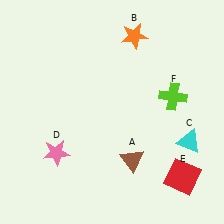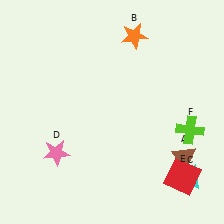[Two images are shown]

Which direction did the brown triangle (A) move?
The brown triangle (A) moved right.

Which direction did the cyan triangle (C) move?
The cyan triangle (C) moved down.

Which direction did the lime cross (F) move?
The lime cross (F) moved down.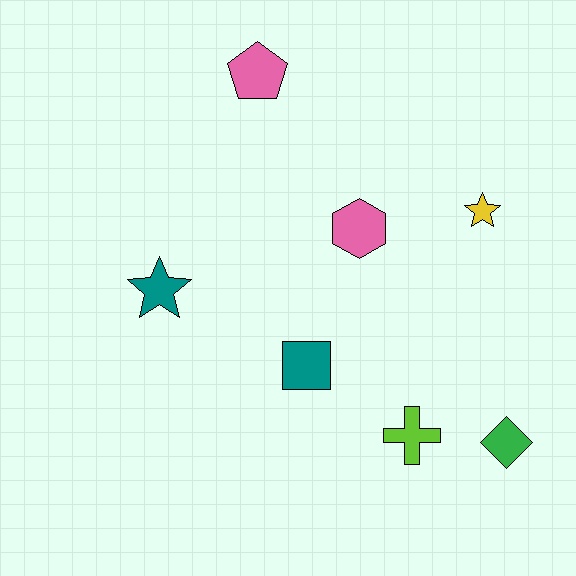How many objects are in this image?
There are 7 objects.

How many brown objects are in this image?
There are no brown objects.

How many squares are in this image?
There is 1 square.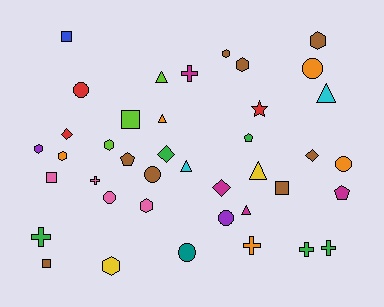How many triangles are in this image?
There are 6 triangles.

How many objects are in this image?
There are 40 objects.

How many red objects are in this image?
There are 3 red objects.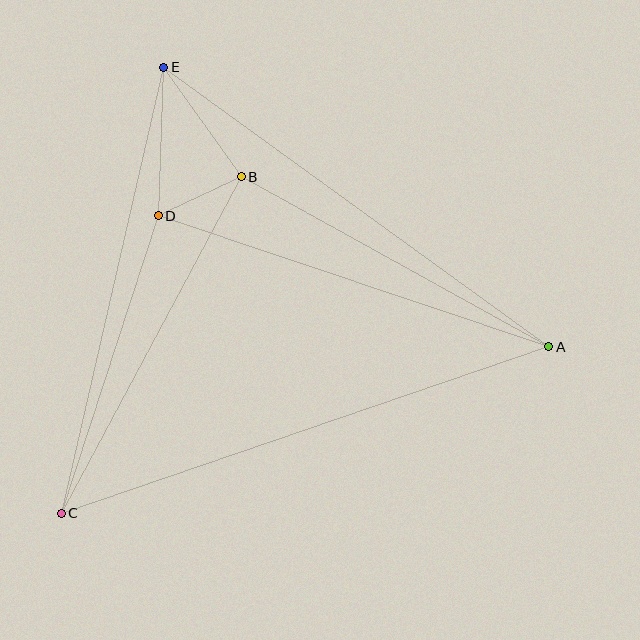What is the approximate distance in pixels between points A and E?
The distance between A and E is approximately 476 pixels.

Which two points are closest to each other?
Points B and D are closest to each other.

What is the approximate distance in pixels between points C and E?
The distance between C and E is approximately 458 pixels.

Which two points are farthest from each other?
Points A and C are farthest from each other.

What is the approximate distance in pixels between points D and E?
The distance between D and E is approximately 149 pixels.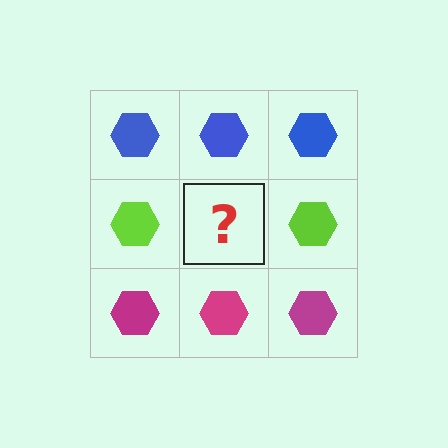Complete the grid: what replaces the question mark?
The question mark should be replaced with a lime hexagon.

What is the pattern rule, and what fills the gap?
The rule is that each row has a consistent color. The gap should be filled with a lime hexagon.